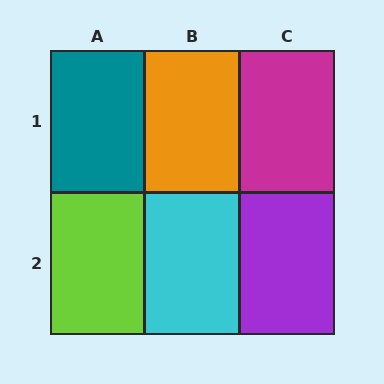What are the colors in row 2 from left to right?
Lime, cyan, purple.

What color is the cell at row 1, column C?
Magenta.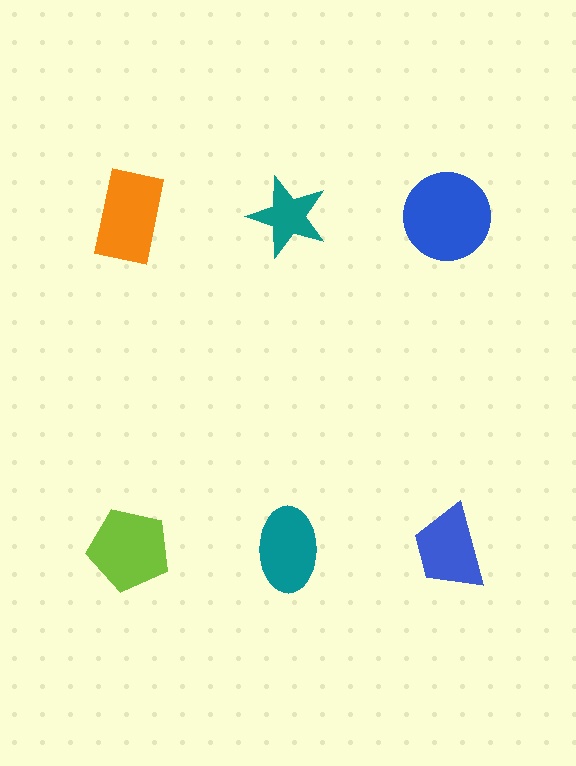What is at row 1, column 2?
A teal star.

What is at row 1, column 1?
An orange rectangle.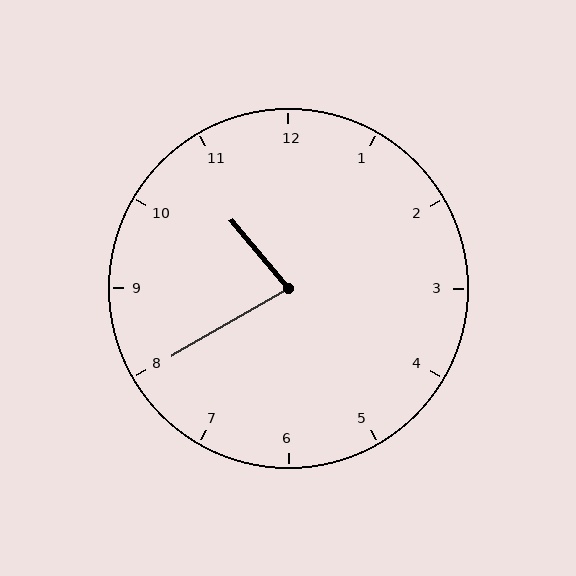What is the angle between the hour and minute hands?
Approximately 80 degrees.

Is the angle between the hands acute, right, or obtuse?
It is acute.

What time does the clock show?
10:40.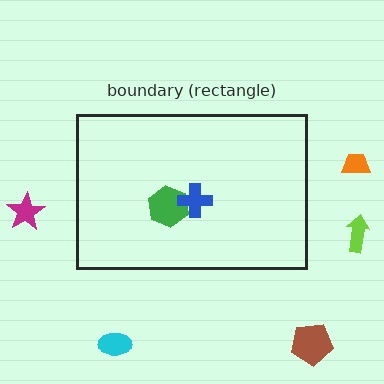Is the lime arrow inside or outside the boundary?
Outside.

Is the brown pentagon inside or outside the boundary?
Outside.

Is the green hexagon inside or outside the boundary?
Inside.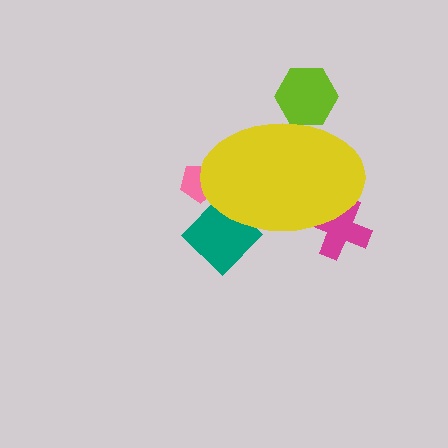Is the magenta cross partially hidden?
Yes, the magenta cross is partially hidden behind the yellow ellipse.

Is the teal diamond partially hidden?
Yes, the teal diamond is partially hidden behind the yellow ellipse.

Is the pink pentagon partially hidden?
Yes, the pink pentagon is partially hidden behind the yellow ellipse.